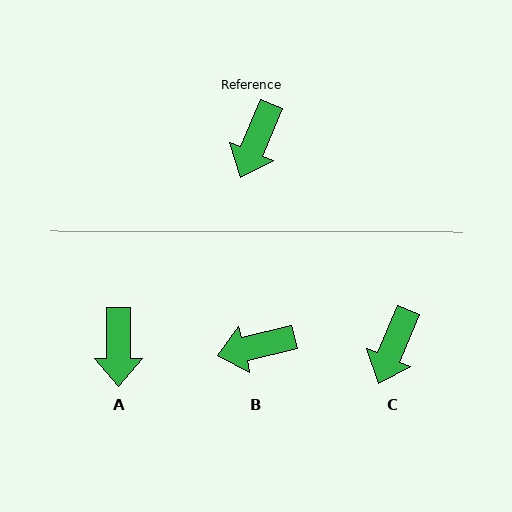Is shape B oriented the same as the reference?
No, it is off by about 54 degrees.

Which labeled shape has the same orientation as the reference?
C.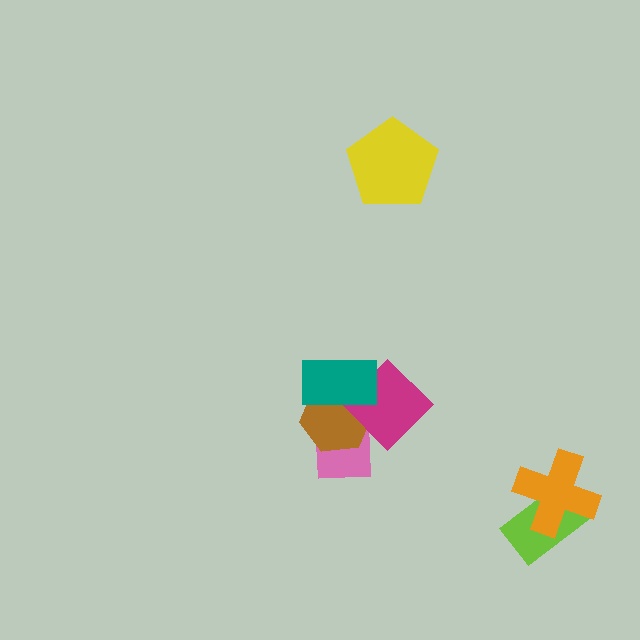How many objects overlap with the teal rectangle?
2 objects overlap with the teal rectangle.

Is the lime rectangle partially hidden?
Yes, it is partially covered by another shape.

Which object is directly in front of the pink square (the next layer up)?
The brown hexagon is directly in front of the pink square.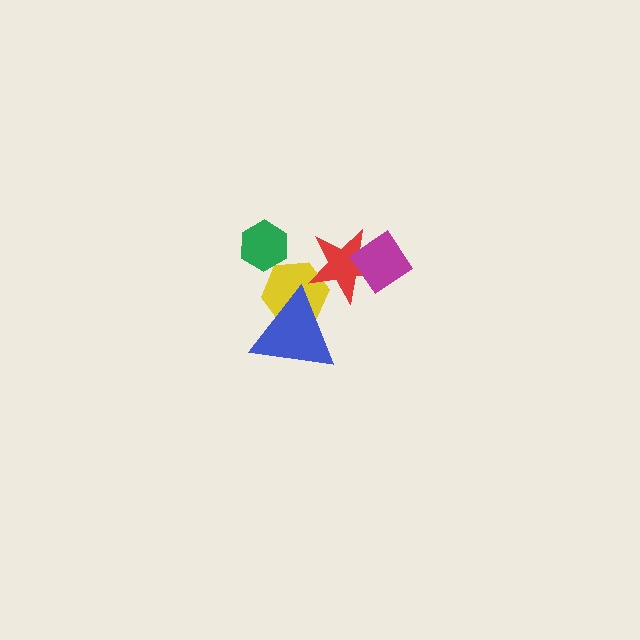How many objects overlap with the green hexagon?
0 objects overlap with the green hexagon.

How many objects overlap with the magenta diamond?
1 object overlaps with the magenta diamond.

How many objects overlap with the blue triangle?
1 object overlaps with the blue triangle.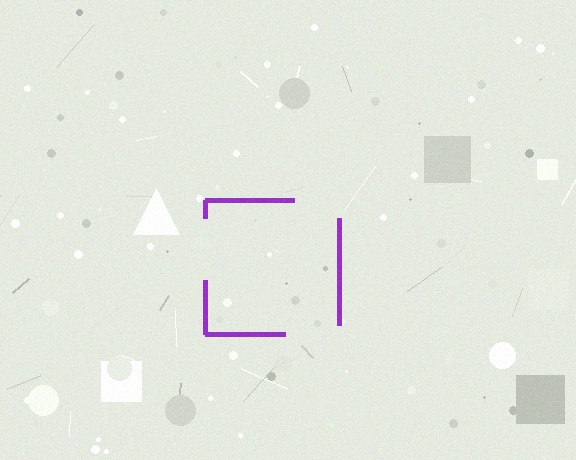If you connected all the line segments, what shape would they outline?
They would outline a square.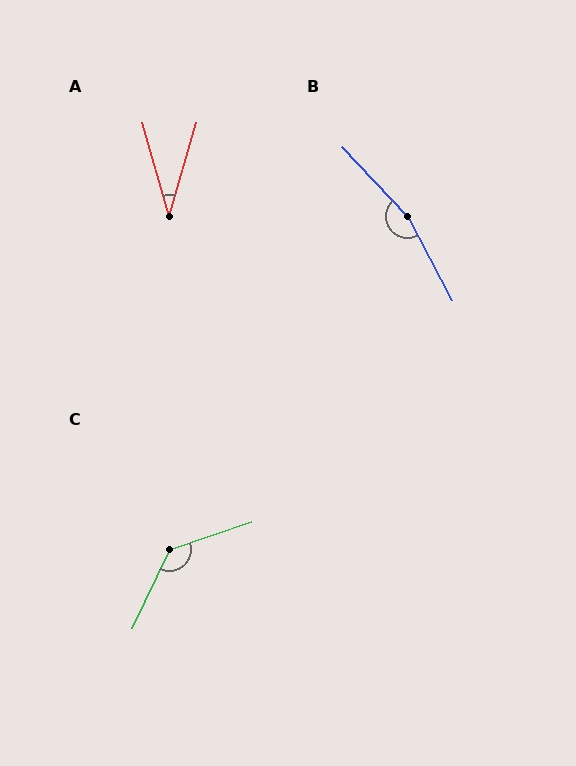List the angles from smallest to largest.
A (32°), C (134°), B (165°).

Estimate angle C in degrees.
Approximately 134 degrees.